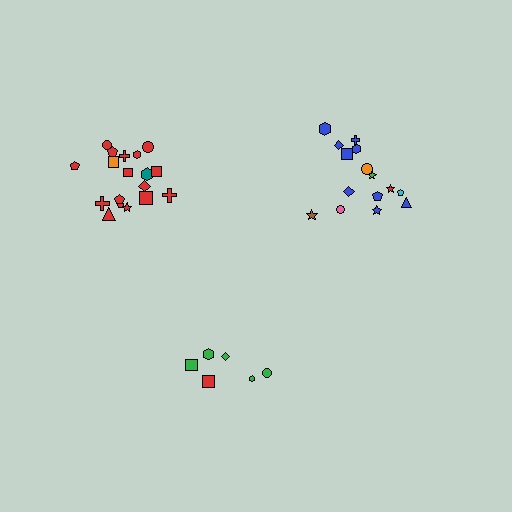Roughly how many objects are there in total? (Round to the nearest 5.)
Roughly 40 objects in total.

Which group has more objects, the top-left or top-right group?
The top-left group.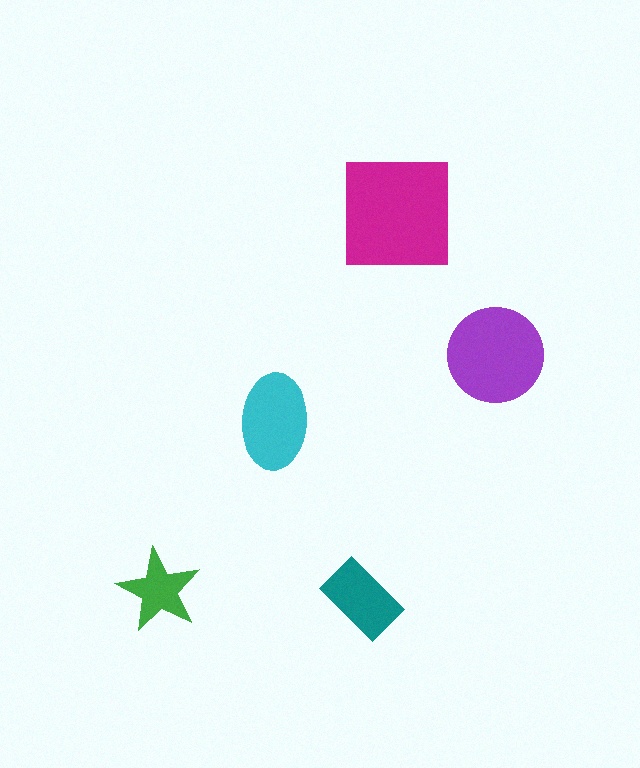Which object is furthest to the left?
The green star is leftmost.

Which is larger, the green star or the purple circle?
The purple circle.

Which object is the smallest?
The green star.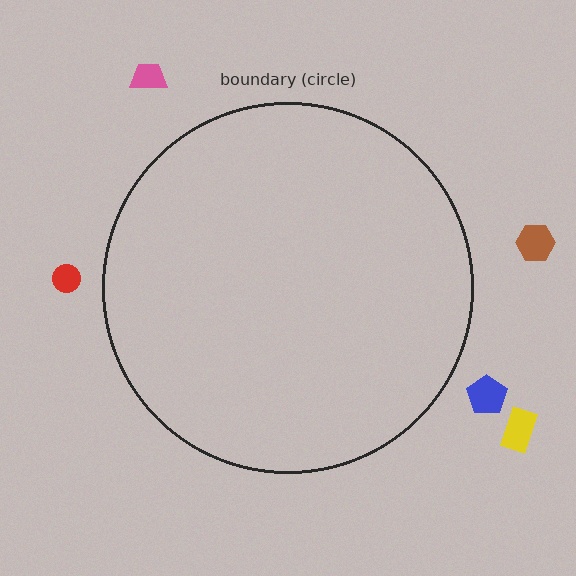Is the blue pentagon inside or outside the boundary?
Outside.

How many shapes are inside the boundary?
0 inside, 5 outside.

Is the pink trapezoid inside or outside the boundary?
Outside.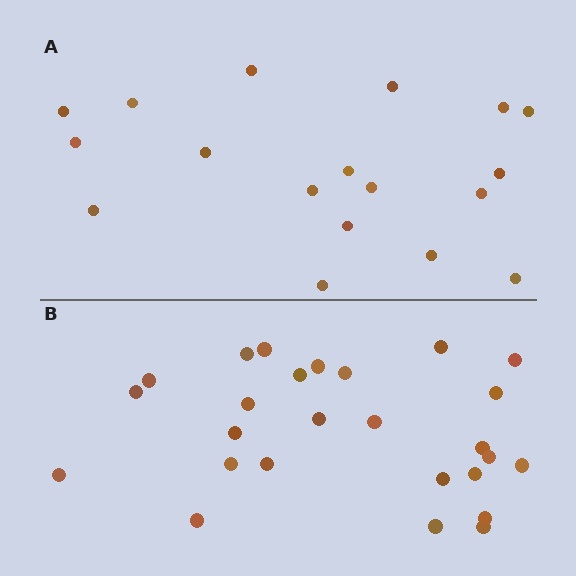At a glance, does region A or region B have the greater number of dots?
Region B (the bottom region) has more dots.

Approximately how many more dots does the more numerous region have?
Region B has roughly 8 or so more dots than region A.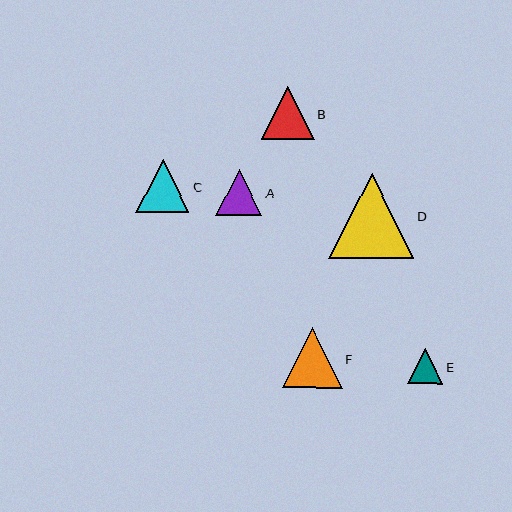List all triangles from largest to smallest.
From largest to smallest: D, F, B, C, A, E.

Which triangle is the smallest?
Triangle E is the smallest with a size of approximately 35 pixels.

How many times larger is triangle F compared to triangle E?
Triangle F is approximately 1.7 times the size of triangle E.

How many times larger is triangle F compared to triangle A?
Triangle F is approximately 1.3 times the size of triangle A.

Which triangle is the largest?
Triangle D is the largest with a size of approximately 85 pixels.